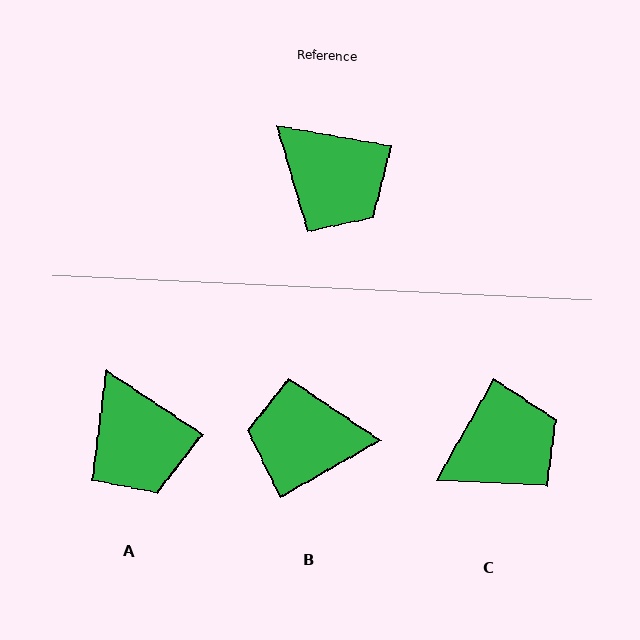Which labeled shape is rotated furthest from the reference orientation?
B, about 140 degrees away.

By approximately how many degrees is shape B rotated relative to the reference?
Approximately 140 degrees clockwise.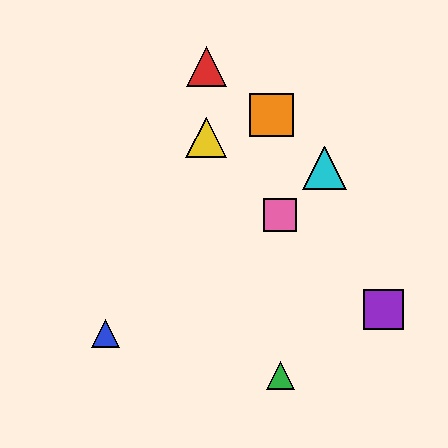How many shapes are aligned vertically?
2 shapes (the red triangle, the yellow triangle) are aligned vertically.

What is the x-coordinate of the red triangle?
The red triangle is at x≈206.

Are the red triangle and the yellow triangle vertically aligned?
Yes, both are at x≈206.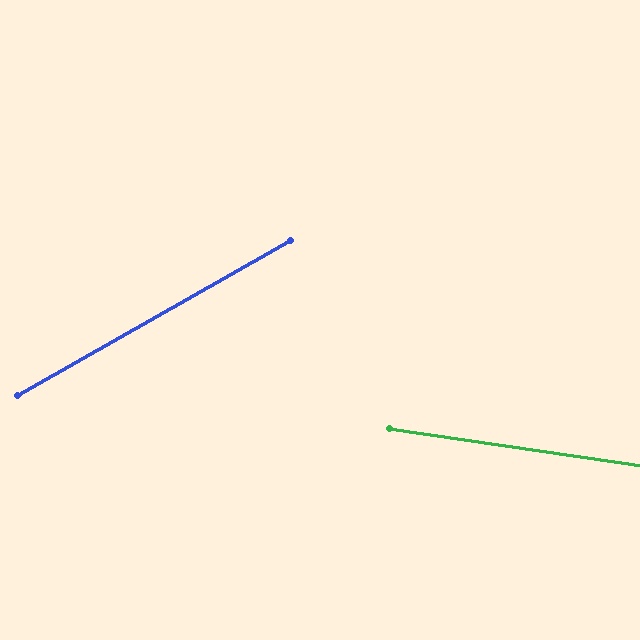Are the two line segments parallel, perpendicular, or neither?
Neither parallel nor perpendicular — they differ by about 38°.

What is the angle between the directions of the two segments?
Approximately 38 degrees.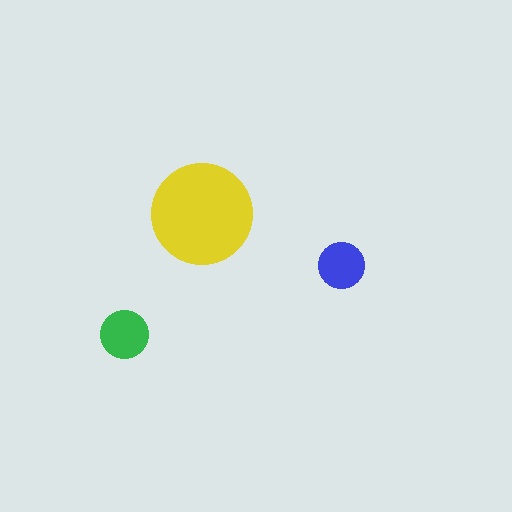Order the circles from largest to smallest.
the yellow one, the green one, the blue one.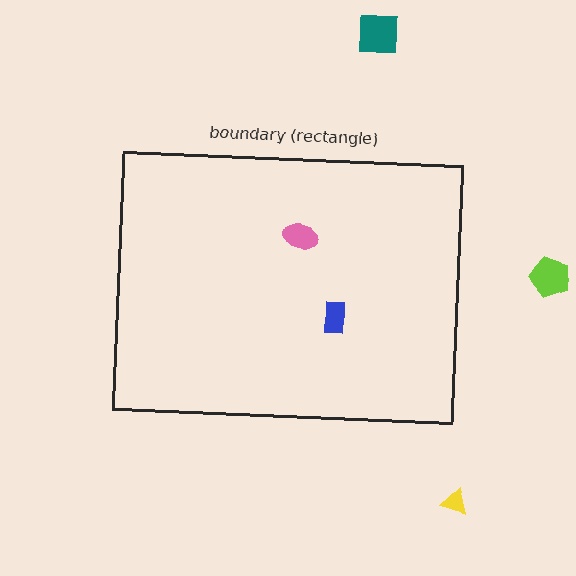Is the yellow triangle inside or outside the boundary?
Outside.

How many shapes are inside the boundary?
2 inside, 3 outside.